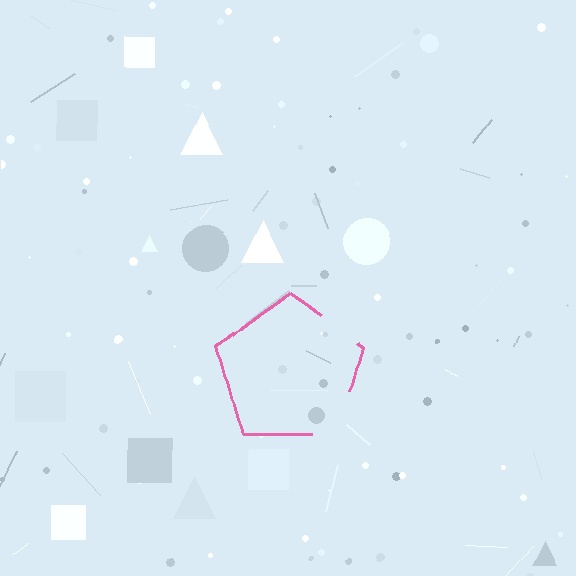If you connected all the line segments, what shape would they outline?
They would outline a pentagon.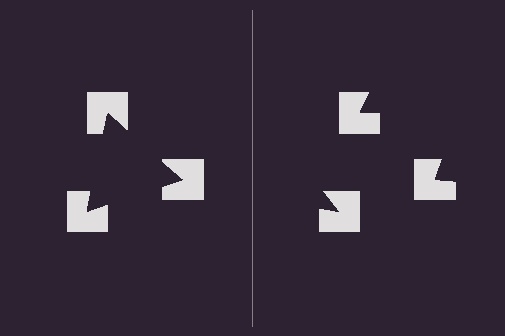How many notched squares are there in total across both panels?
6 — 3 on each side.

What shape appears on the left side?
An illusory triangle.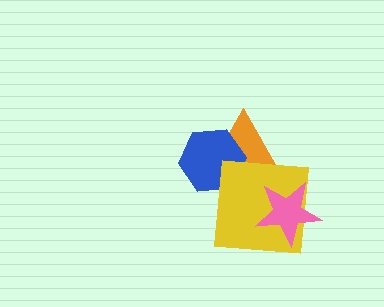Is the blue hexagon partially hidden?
Yes, it is partially covered by another shape.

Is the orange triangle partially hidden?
Yes, it is partially covered by another shape.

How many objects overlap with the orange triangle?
2 objects overlap with the orange triangle.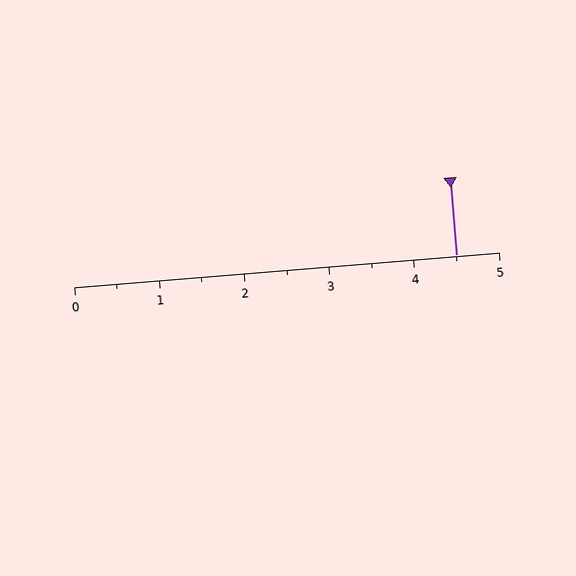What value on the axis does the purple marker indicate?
The marker indicates approximately 4.5.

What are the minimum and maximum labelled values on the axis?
The axis runs from 0 to 5.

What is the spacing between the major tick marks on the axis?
The major ticks are spaced 1 apart.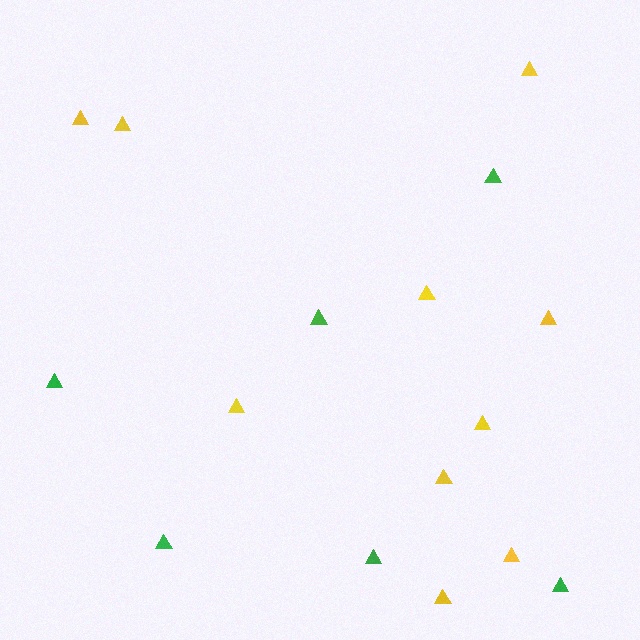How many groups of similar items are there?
There are 2 groups: one group of yellow triangles (10) and one group of green triangles (6).